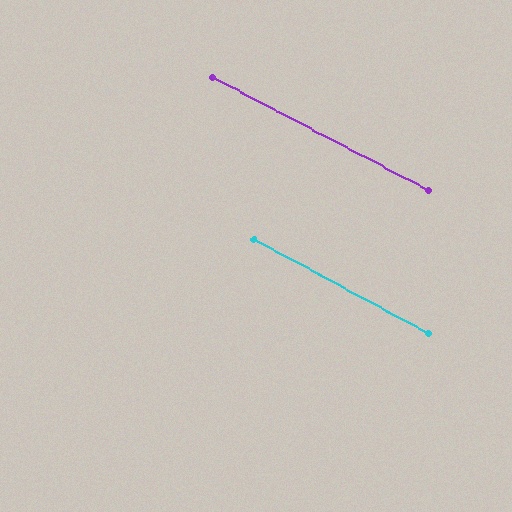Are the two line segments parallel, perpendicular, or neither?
Parallel — their directions differ by only 0.5°.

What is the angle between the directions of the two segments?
Approximately 1 degree.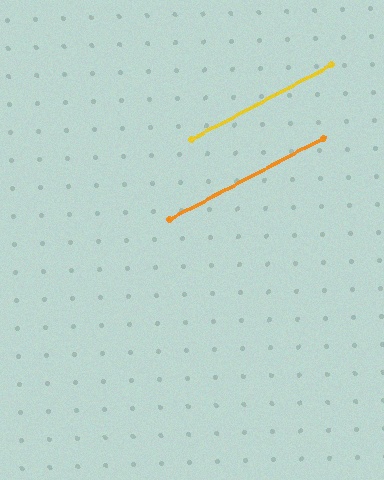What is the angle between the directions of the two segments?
Approximately 0 degrees.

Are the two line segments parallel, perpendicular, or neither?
Parallel — their directions differ by only 0.2°.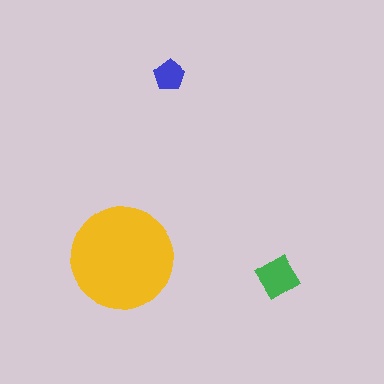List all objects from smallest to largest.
The blue pentagon, the green diamond, the yellow circle.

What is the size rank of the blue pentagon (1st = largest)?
3rd.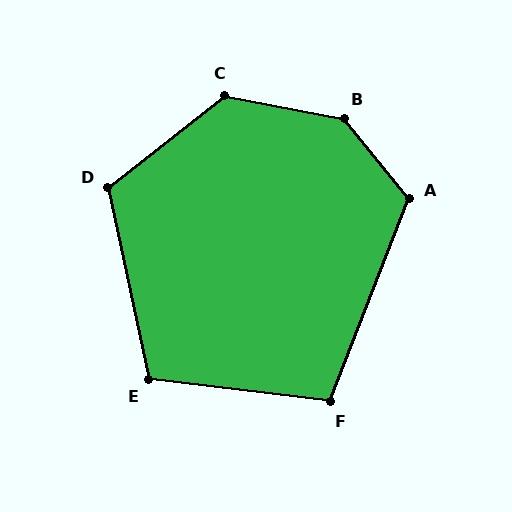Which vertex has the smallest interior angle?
F, at approximately 104 degrees.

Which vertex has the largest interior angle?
B, at approximately 140 degrees.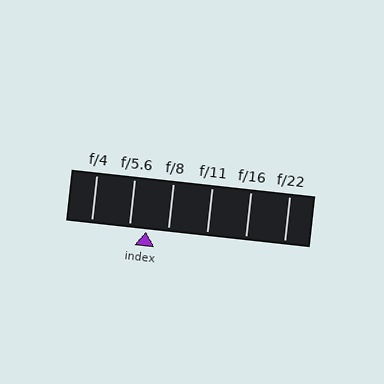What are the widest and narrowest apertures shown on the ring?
The widest aperture shown is f/4 and the narrowest is f/22.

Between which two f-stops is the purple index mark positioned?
The index mark is between f/5.6 and f/8.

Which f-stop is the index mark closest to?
The index mark is closest to f/5.6.